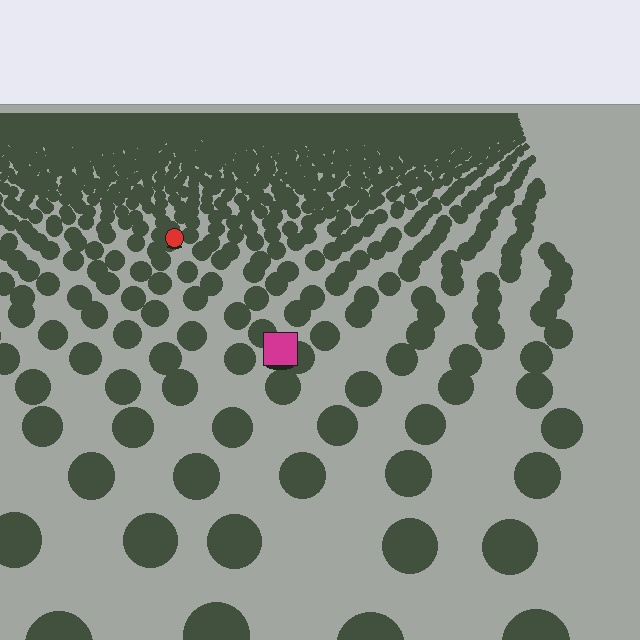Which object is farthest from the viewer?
The red circle is farthest from the viewer. It appears smaller and the ground texture around it is denser.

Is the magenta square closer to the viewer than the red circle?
Yes. The magenta square is closer — you can tell from the texture gradient: the ground texture is coarser near it.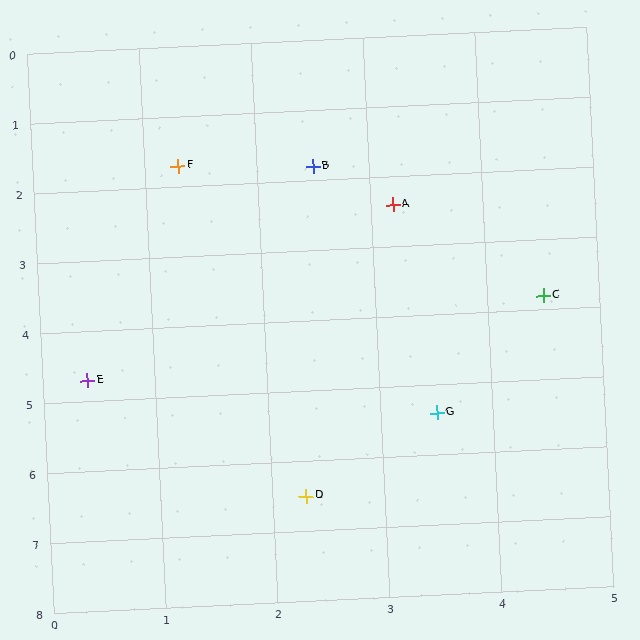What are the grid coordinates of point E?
Point E is at approximately (0.4, 4.7).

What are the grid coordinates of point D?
Point D is at approximately (2.3, 6.5).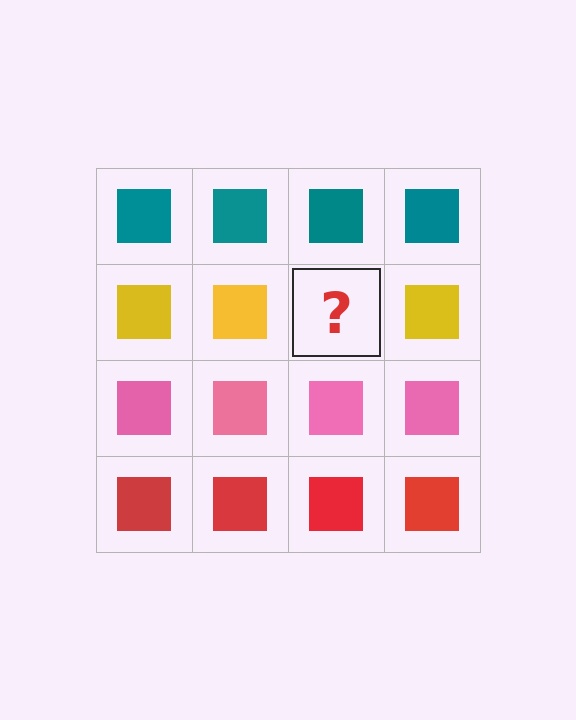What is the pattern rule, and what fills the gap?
The rule is that each row has a consistent color. The gap should be filled with a yellow square.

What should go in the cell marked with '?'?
The missing cell should contain a yellow square.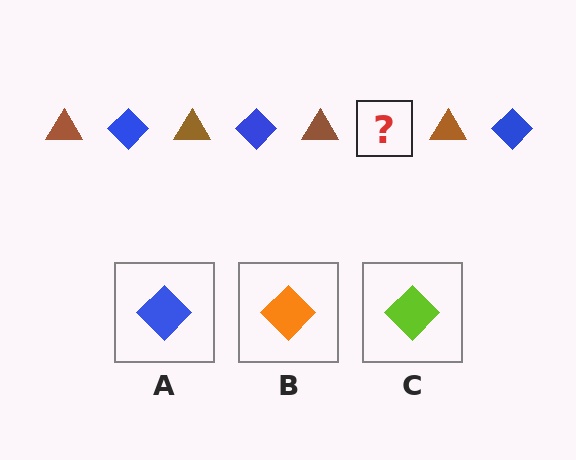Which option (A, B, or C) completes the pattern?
A.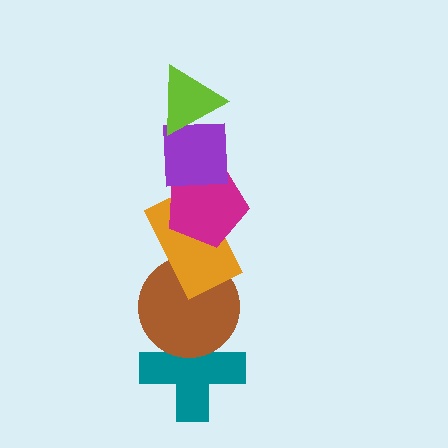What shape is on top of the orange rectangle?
The magenta pentagon is on top of the orange rectangle.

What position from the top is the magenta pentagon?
The magenta pentagon is 3rd from the top.